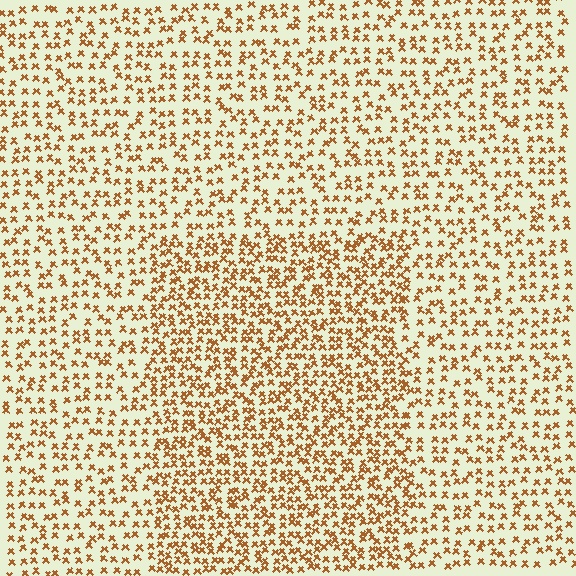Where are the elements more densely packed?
The elements are more densely packed inside the rectangle boundary.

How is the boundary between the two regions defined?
The boundary is defined by a change in element density (approximately 1.7x ratio). All elements are the same color, size, and shape.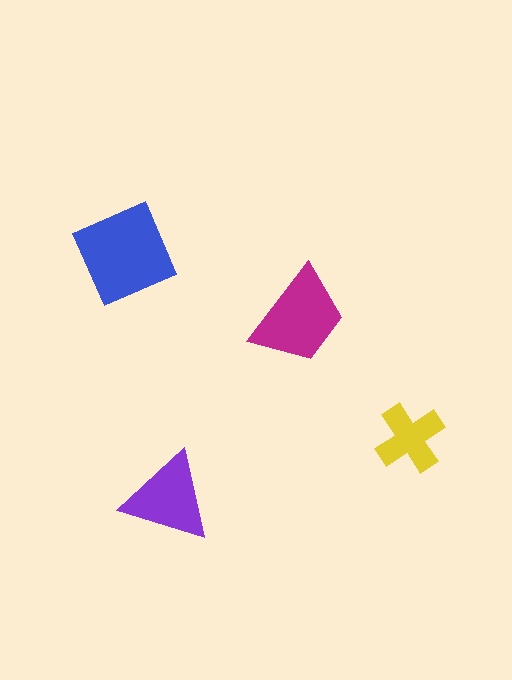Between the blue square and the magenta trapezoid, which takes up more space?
The blue square.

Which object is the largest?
The blue square.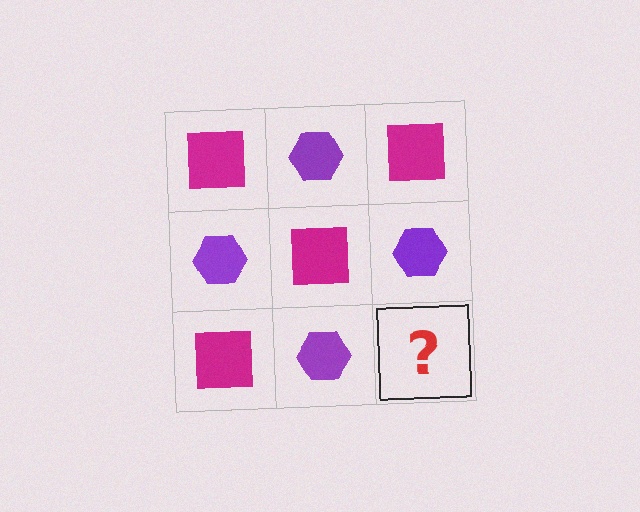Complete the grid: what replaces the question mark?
The question mark should be replaced with a magenta square.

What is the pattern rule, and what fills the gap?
The rule is that it alternates magenta square and purple hexagon in a checkerboard pattern. The gap should be filled with a magenta square.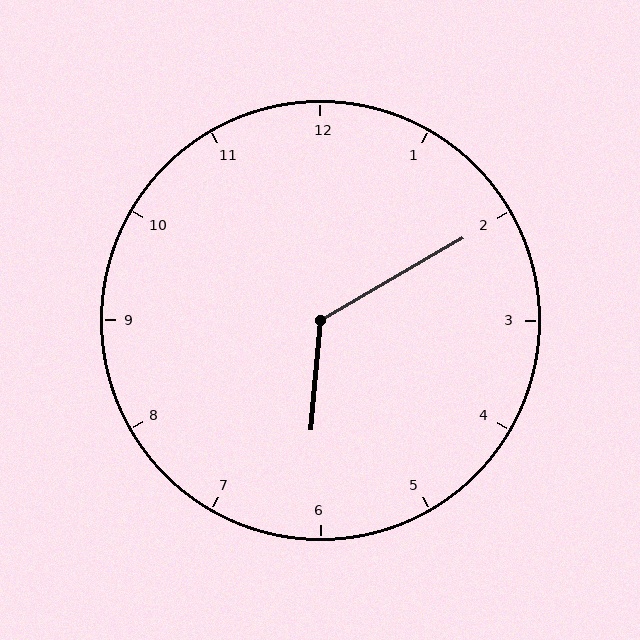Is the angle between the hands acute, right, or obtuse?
It is obtuse.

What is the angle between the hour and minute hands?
Approximately 125 degrees.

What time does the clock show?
6:10.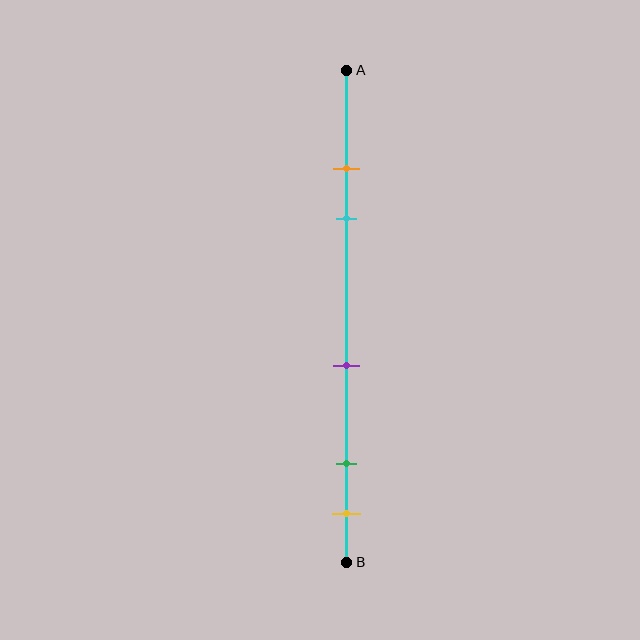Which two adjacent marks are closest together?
The orange and cyan marks are the closest adjacent pair.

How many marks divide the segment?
There are 5 marks dividing the segment.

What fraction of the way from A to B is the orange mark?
The orange mark is approximately 20% (0.2) of the way from A to B.